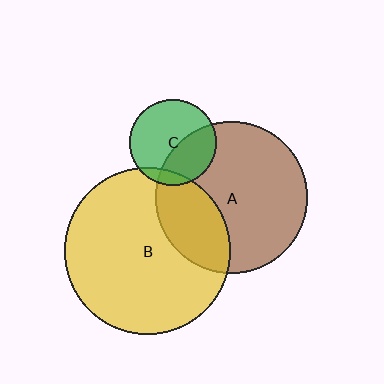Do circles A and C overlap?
Yes.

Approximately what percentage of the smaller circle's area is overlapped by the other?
Approximately 35%.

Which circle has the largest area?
Circle B (yellow).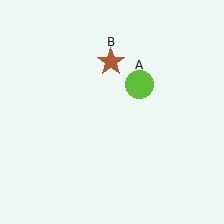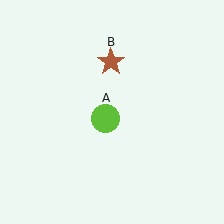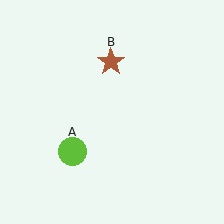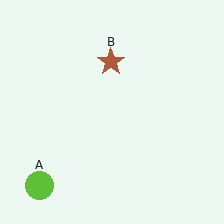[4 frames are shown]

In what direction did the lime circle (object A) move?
The lime circle (object A) moved down and to the left.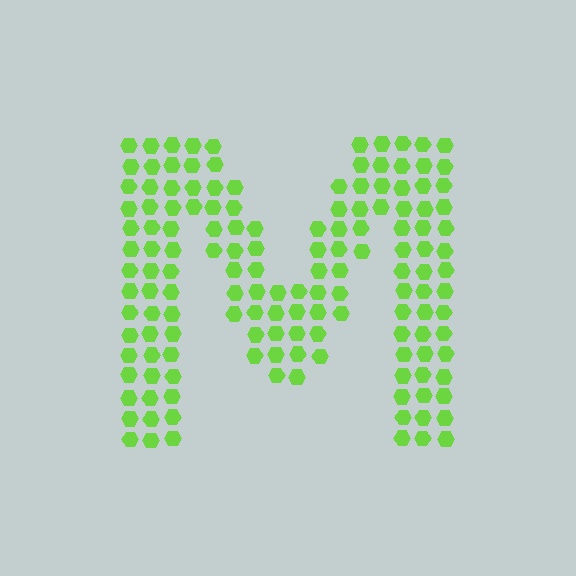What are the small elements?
The small elements are hexagons.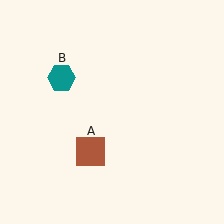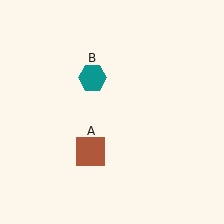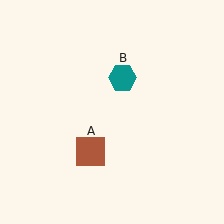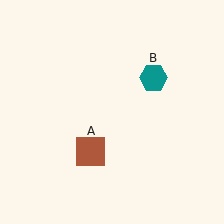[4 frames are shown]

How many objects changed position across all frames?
1 object changed position: teal hexagon (object B).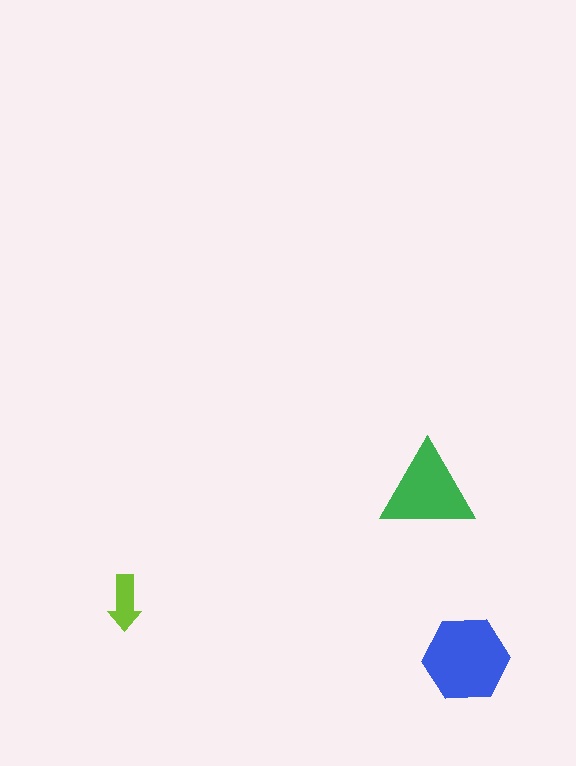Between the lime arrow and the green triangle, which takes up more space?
The green triangle.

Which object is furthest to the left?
The lime arrow is leftmost.